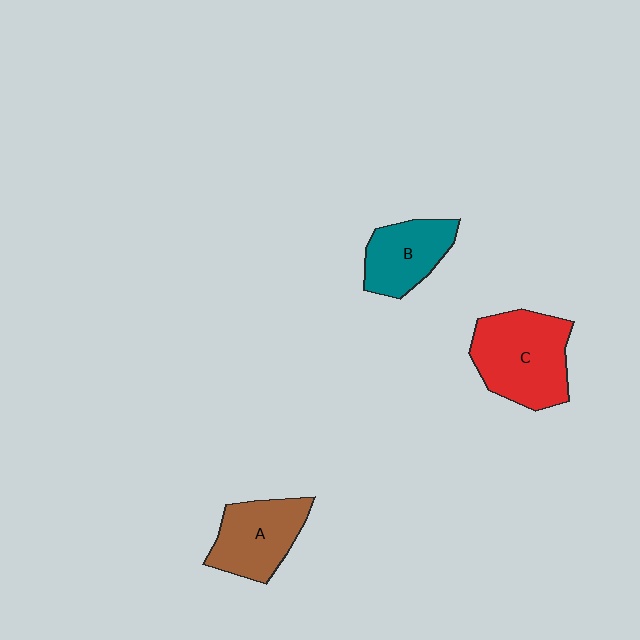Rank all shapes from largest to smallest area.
From largest to smallest: C (red), A (brown), B (teal).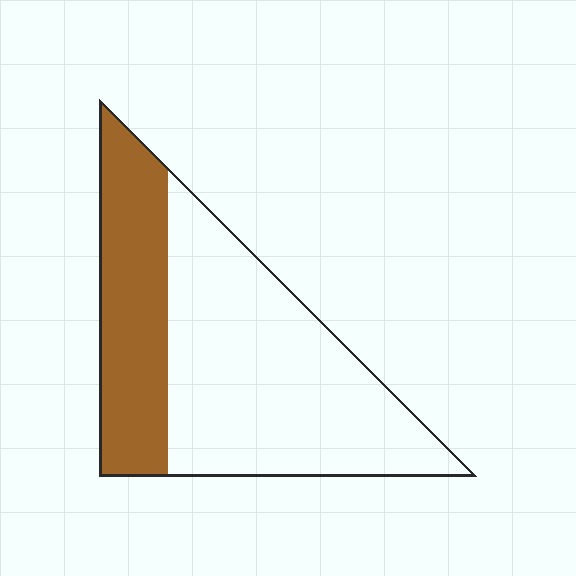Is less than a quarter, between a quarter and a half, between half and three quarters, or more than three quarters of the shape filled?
Between a quarter and a half.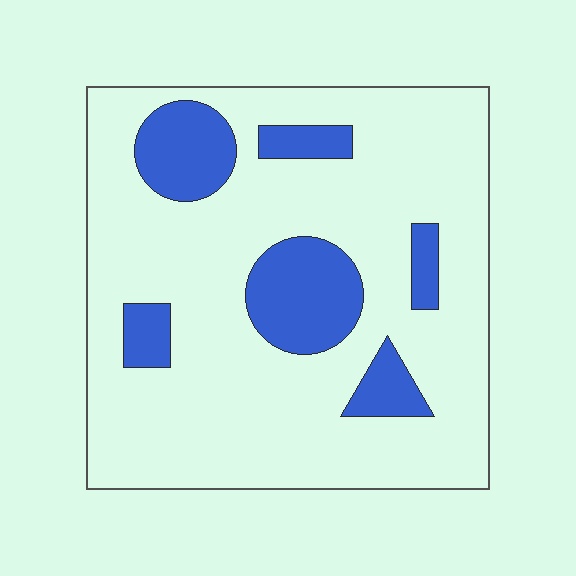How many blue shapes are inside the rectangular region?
6.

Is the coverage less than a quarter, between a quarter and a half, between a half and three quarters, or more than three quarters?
Less than a quarter.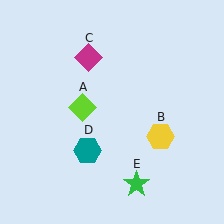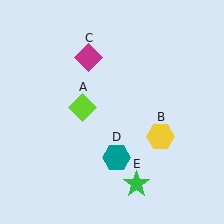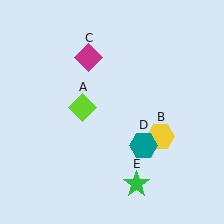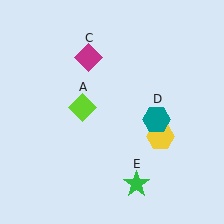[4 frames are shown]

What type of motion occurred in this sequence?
The teal hexagon (object D) rotated counterclockwise around the center of the scene.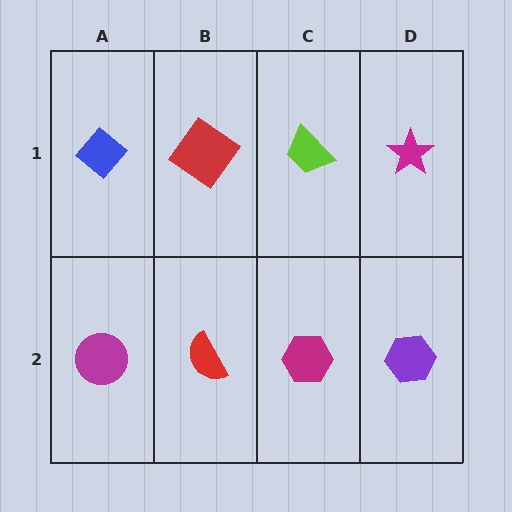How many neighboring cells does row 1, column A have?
2.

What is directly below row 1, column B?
A red semicircle.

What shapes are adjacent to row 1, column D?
A purple hexagon (row 2, column D), a lime trapezoid (row 1, column C).